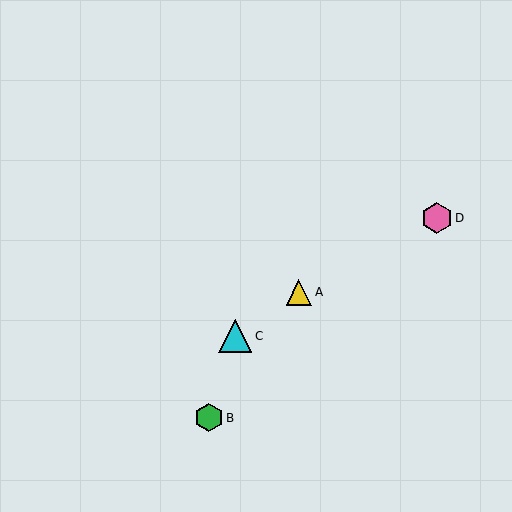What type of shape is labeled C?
Shape C is a cyan triangle.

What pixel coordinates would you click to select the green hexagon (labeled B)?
Click at (209, 418) to select the green hexagon B.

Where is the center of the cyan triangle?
The center of the cyan triangle is at (235, 336).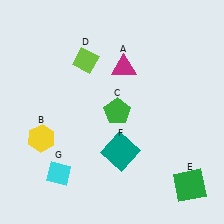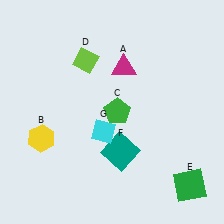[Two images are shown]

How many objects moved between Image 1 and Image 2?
1 object moved between the two images.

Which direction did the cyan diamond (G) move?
The cyan diamond (G) moved right.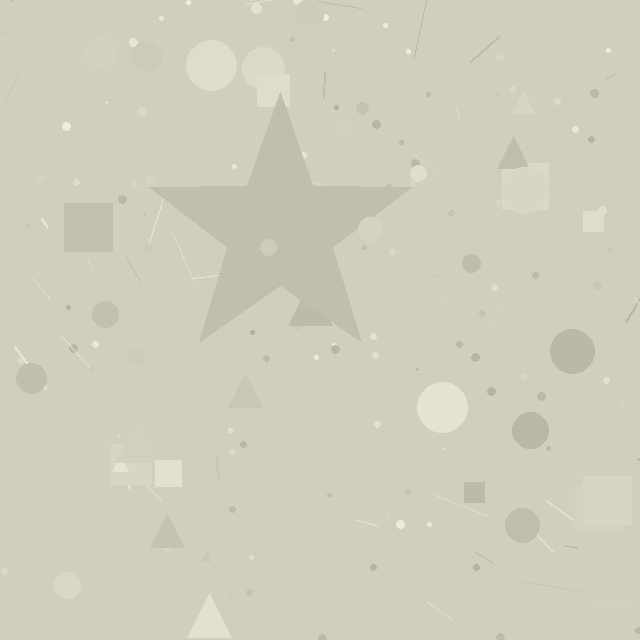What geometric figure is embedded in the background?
A star is embedded in the background.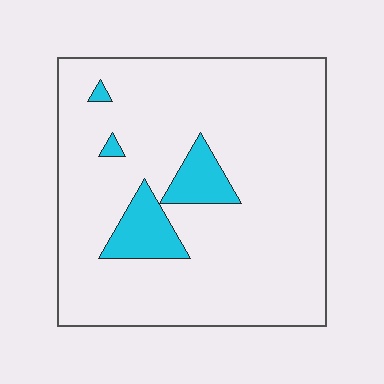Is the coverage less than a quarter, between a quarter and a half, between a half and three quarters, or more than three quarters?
Less than a quarter.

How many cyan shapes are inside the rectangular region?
4.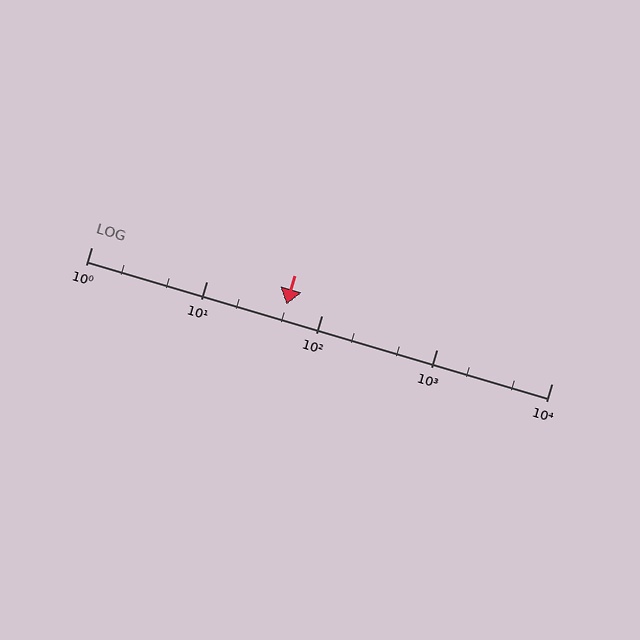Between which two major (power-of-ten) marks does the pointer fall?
The pointer is between 10 and 100.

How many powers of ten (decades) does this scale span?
The scale spans 4 decades, from 1 to 10000.